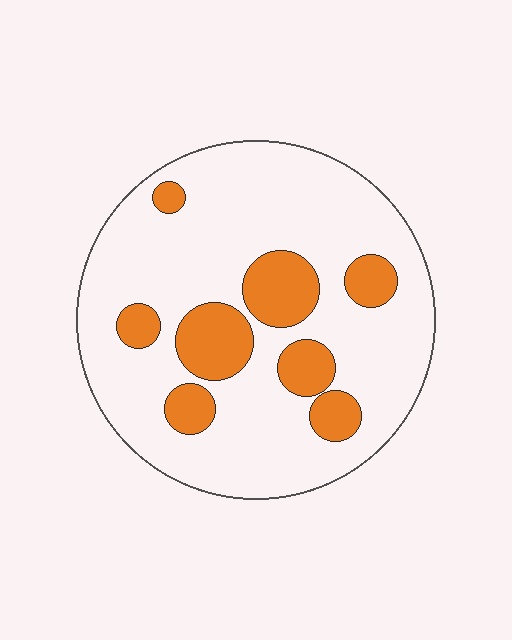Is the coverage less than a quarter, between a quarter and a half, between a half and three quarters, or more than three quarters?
Less than a quarter.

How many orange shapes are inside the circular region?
8.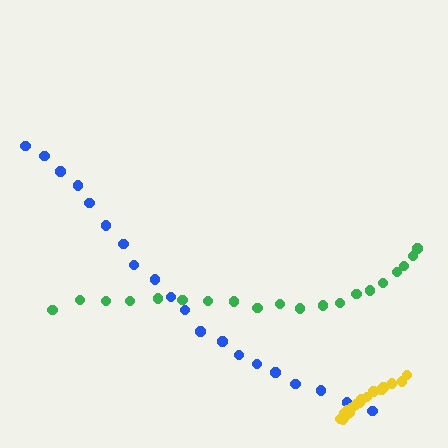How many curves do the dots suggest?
There are 3 distinct paths.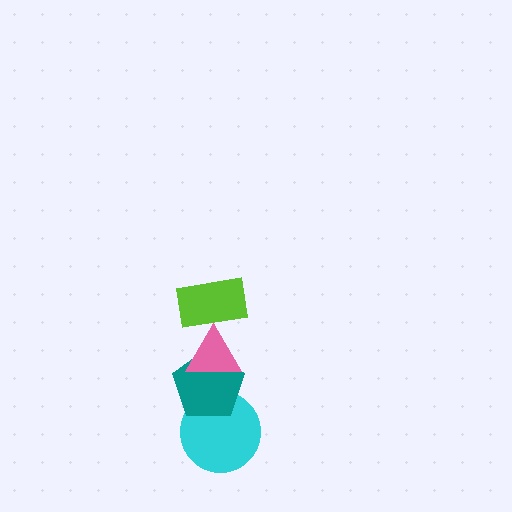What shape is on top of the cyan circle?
The teal pentagon is on top of the cyan circle.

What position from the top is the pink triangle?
The pink triangle is 2nd from the top.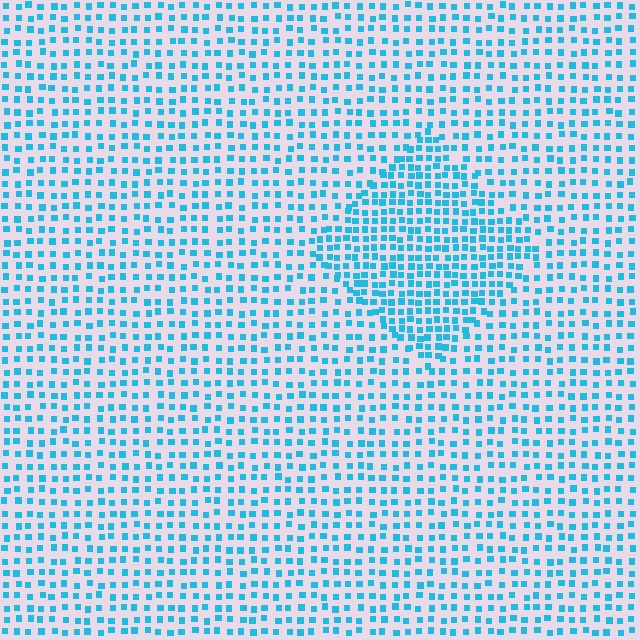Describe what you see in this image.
The image contains small cyan elements arranged at two different densities. A diamond-shaped region is visible where the elements are more densely packed than the surrounding area.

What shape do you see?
I see a diamond.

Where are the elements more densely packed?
The elements are more densely packed inside the diamond boundary.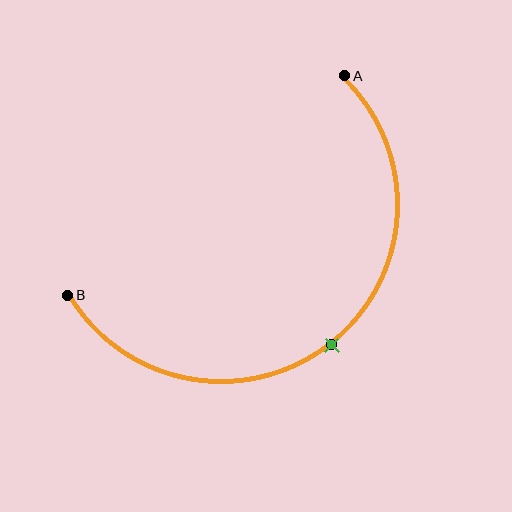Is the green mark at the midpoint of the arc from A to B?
Yes. The green mark lies on the arc at equal arc-length from both A and B — it is the arc midpoint.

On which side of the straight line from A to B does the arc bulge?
The arc bulges below and to the right of the straight line connecting A and B.